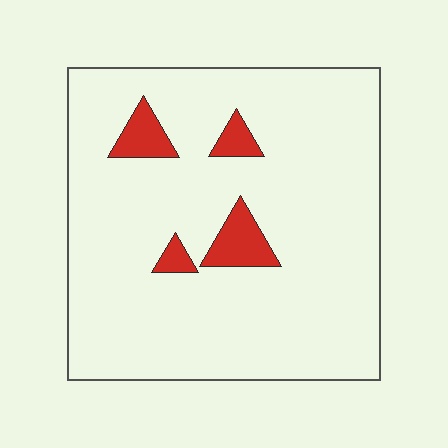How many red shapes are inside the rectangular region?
4.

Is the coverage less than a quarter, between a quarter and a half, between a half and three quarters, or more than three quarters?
Less than a quarter.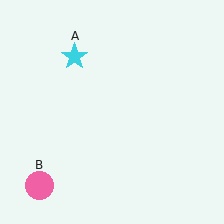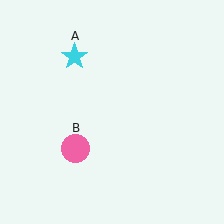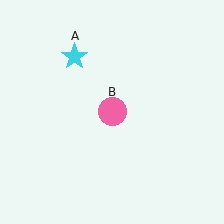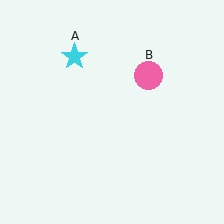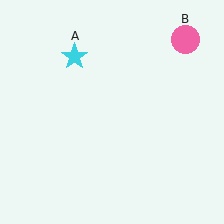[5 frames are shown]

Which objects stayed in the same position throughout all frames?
Cyan star (object A) remained stationary.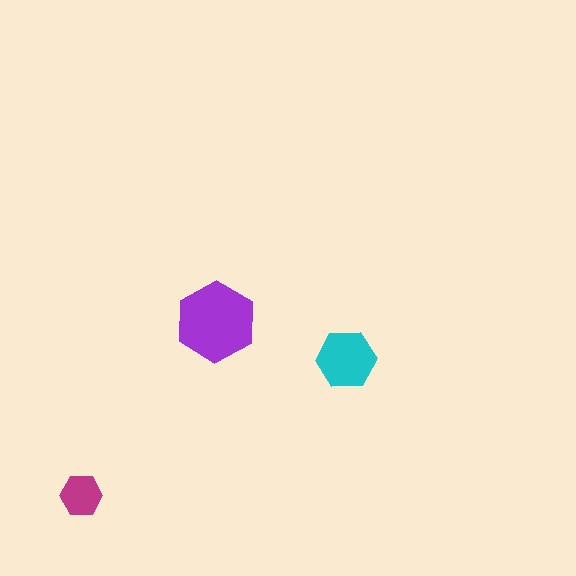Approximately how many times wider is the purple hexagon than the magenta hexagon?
About 2 times wider.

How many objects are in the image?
There are 3 objects in the image.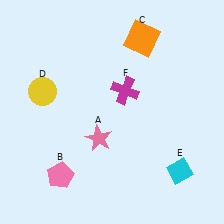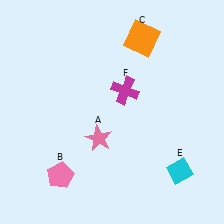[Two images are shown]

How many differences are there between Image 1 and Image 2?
There is 1 difference between the two images.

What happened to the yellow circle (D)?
The yellow circle (D) was removed in Image 2. It was in the top-left area of Image 1.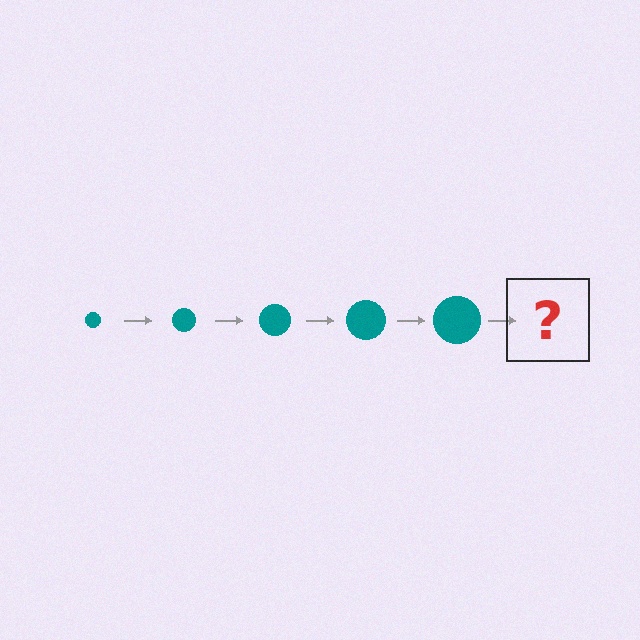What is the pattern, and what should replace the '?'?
The pattern is that the circle gets progressively larger each step. The '?' should be a teal circle, larger than the previous one.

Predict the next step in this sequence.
The next step is a teal circle, larger than the previous one.